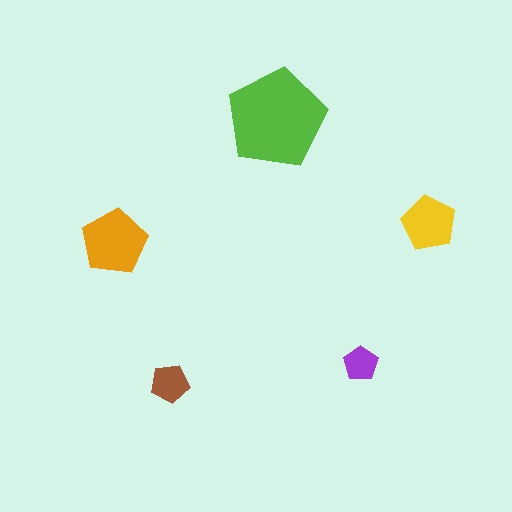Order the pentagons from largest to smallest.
the lime one, the orange one, the yellow one, the brown one, the purple one.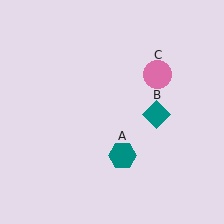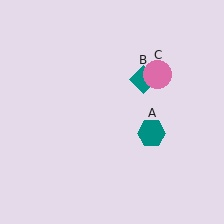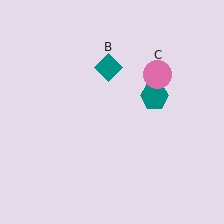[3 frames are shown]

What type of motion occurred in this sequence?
The teal hexagon (object A), teal diamond (object B) rotated counterclockwise around the center of the scene.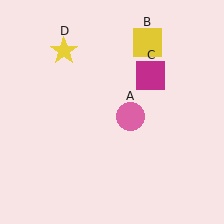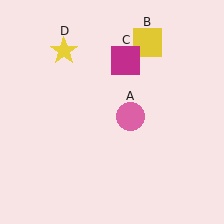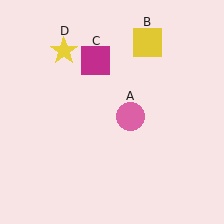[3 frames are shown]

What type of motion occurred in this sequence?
The magenta square (object C) rotated counterclockwise around the center of the scene.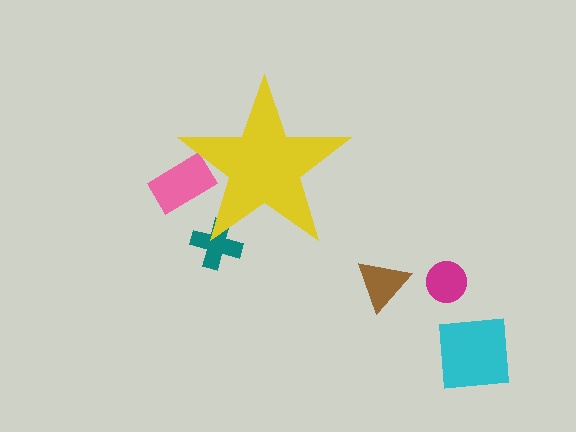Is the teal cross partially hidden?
Yes, the teal cross is partially hidden behind the yellow star.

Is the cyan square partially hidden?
No, the cyan square is fully visible.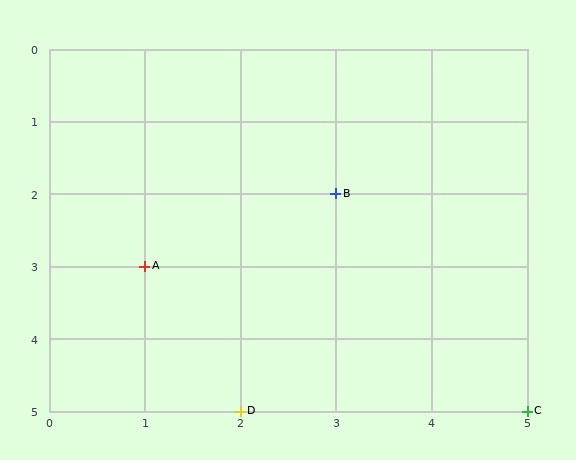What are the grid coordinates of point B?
Point B is at grid coordinates (3, 2).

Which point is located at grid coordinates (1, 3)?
Point A is at (1, 3).